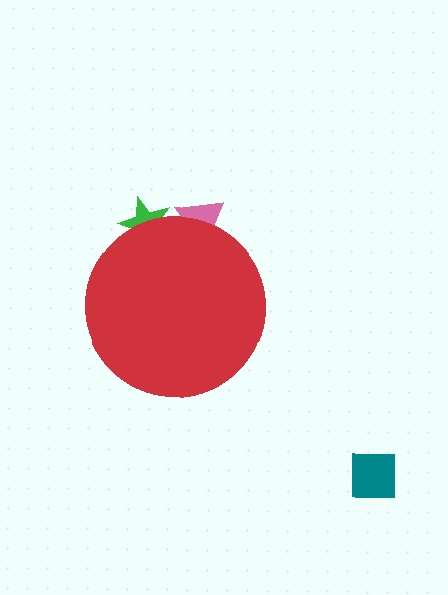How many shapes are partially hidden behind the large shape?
2 shapes are partially hidden.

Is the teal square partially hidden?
No, the teal square is fully visible.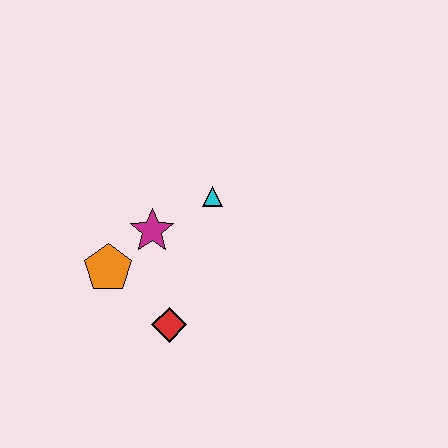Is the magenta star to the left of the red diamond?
Yes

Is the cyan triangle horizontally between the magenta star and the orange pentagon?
No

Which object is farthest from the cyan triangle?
The red diamond is farthest from the cyan triangle.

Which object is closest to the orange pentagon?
The magenta star is closest to the orange pentagon.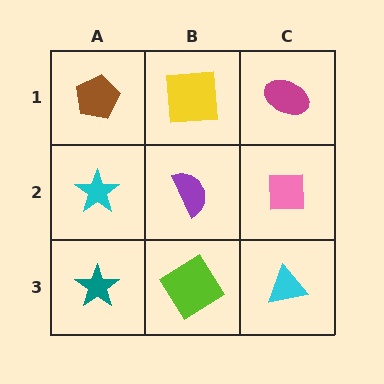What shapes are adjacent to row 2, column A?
A brown pentagon (row 1, column A), a teal star (row 3, column A), a purple semicircle (row 2, column B).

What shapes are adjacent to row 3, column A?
A cyan star (row 2, column A), a lime diamond (row 3, column B).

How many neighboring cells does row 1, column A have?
2.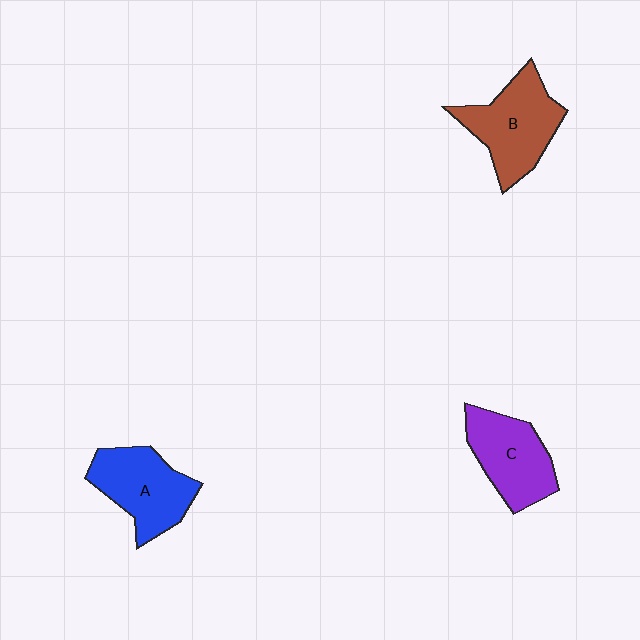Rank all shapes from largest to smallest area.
From largest to smallest: B (brown), A (blue), C (purple).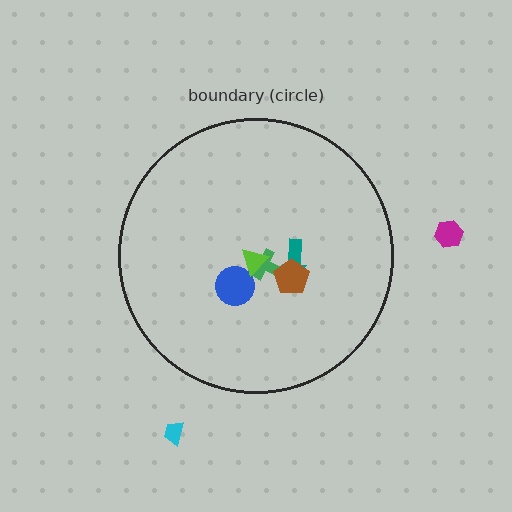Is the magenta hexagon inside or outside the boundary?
Outside.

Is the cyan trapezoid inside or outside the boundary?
Outside.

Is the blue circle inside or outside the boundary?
Inside.